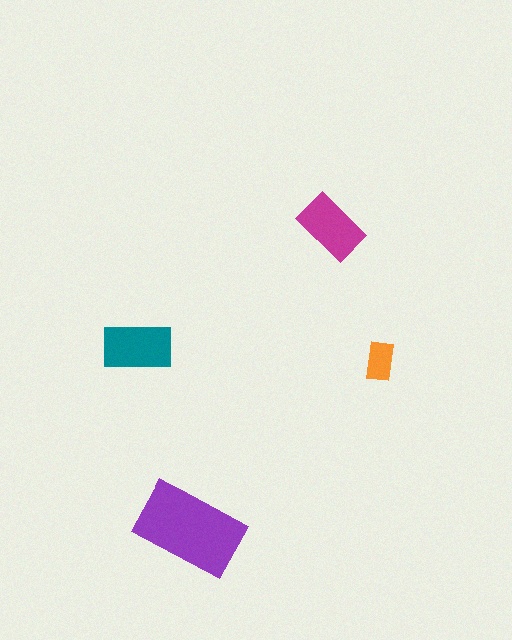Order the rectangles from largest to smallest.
the purple one, the teal one, the magenta one, the orange one.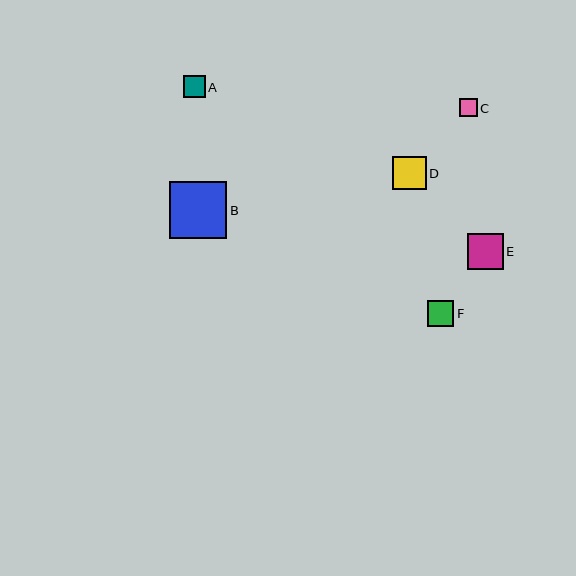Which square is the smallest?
Square C is the smallest with a size of approximately 17 pixels.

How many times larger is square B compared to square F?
Square B is approximately 2.2 times the size of square F.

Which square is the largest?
Square B is the largest with a size of approximately 57 pixels.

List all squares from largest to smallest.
From largest to smallest: B, E, D, F, A, C.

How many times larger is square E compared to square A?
Square E is approximately 1.7 times the size of square A.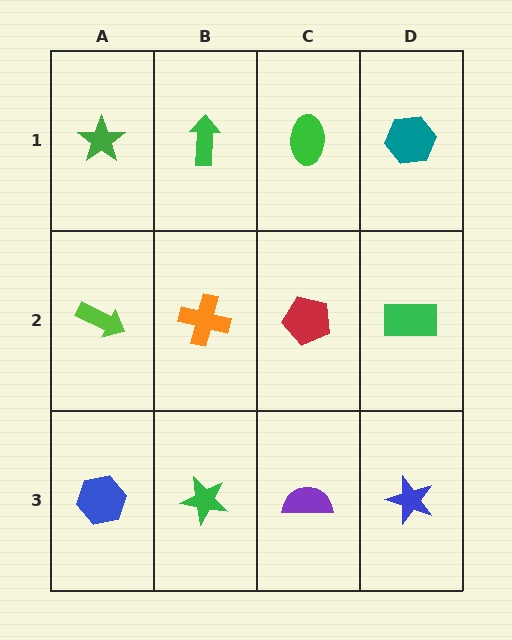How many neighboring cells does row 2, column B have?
4.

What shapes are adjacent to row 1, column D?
A green rectangle (row 2, column D), a green ellipse (row 1, column C).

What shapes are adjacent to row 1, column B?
An orange cross (row 2, column B), a green star (row 1, column A), a green ellipse (row 1, column C).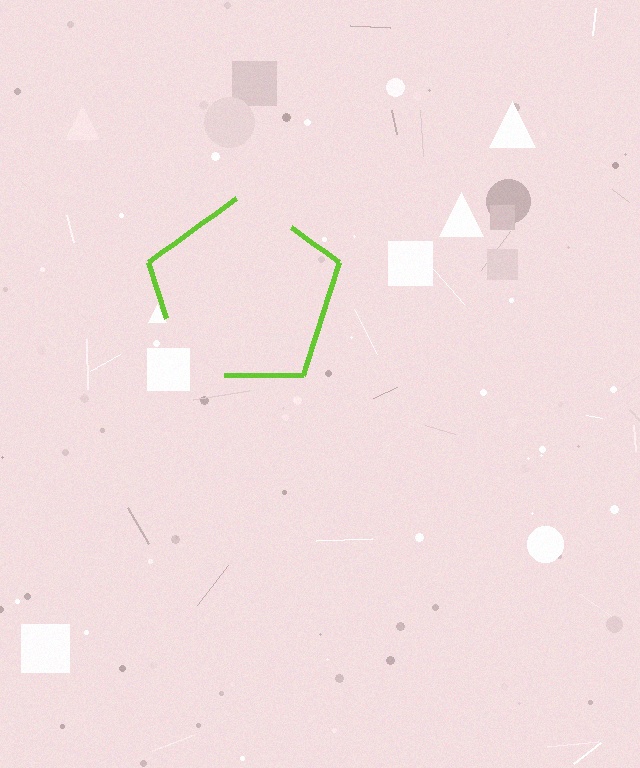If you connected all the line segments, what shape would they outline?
They would outline a pentagon.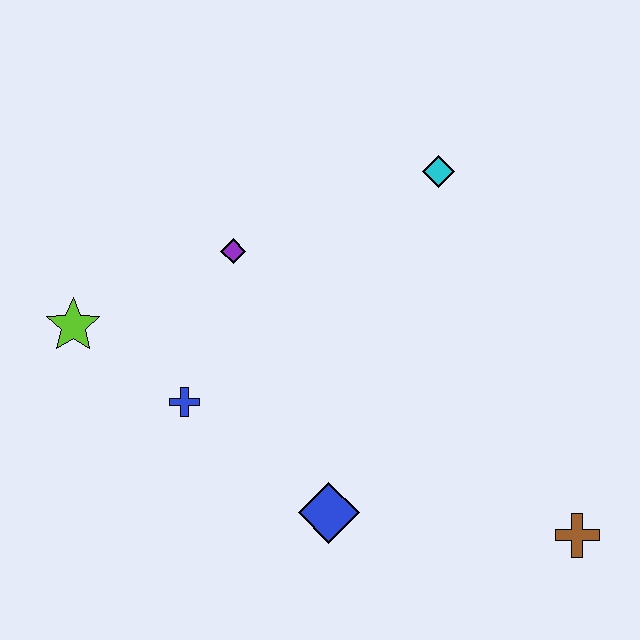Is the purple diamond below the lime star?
No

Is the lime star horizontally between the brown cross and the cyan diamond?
No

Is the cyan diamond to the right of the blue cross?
Yes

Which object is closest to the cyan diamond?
The purple diamond is closest to the cyan diamond.